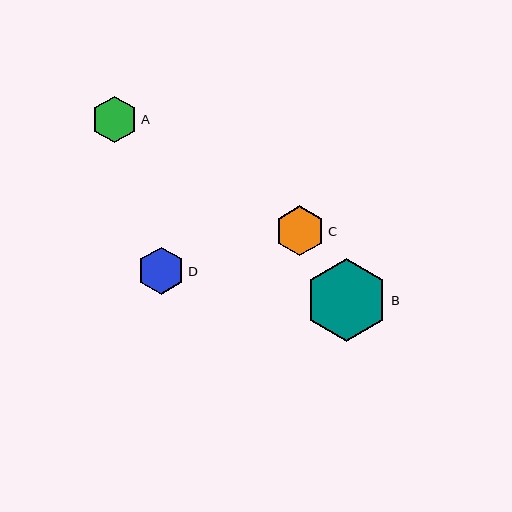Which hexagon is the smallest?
Hexagon A is the smallest with a size of approximately 46 pixels.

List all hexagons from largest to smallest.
From largest to smallest: B, C, D, A.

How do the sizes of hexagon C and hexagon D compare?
Hexagon C and hexagon D are approximately the same size.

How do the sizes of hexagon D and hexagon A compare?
Hexagon D and hexagon A are approximately the same size.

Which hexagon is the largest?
Hexagon B is the largest with a size of approximately 83 pixels.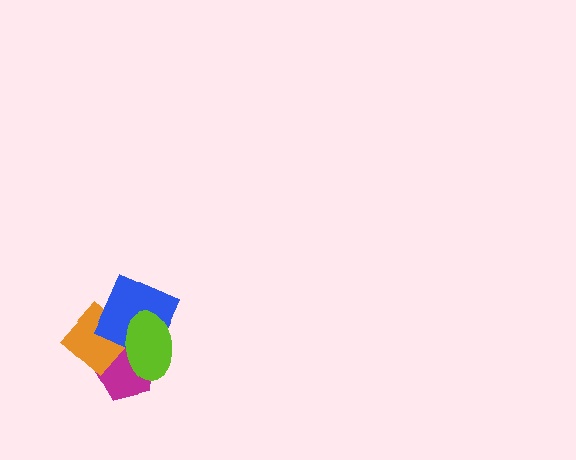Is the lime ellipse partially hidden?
No, no other shape covers it.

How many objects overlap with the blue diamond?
3 objects overlap with the blue diamond.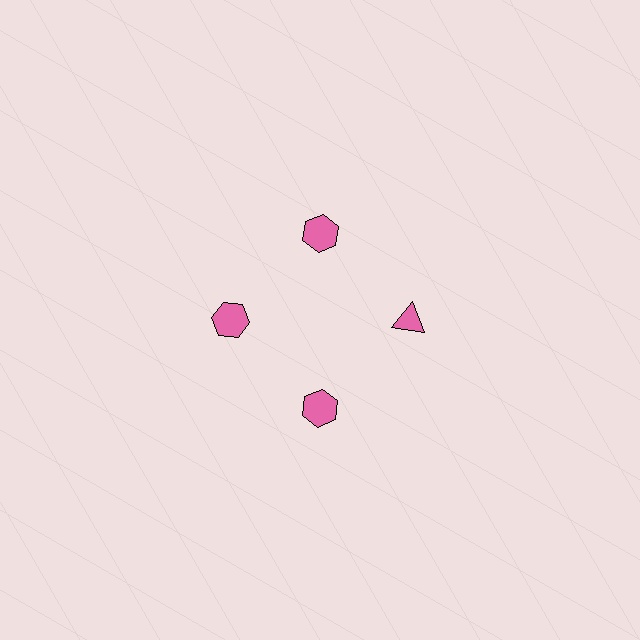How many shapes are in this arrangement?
There are 4 shapes arranged in a ring pattern.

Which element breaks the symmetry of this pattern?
The pink triangle at roughly the 3 o'clock position breaks the symmetry. All other shapes are pink hexagons.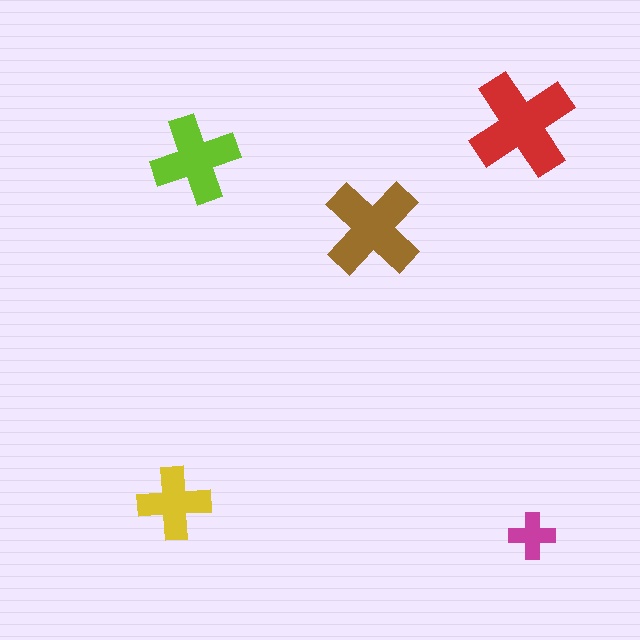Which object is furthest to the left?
The yellow cross is leftmost.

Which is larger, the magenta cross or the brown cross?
The brown one.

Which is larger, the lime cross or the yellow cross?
The lime one.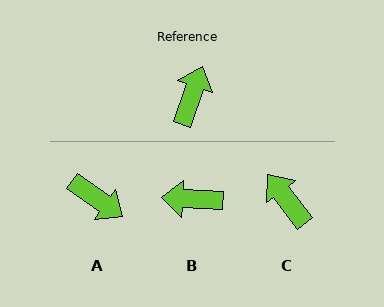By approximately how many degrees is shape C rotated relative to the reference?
Approximately 57 degrees counter-clockwise.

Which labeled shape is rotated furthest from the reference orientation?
B, about 106 degrees away.